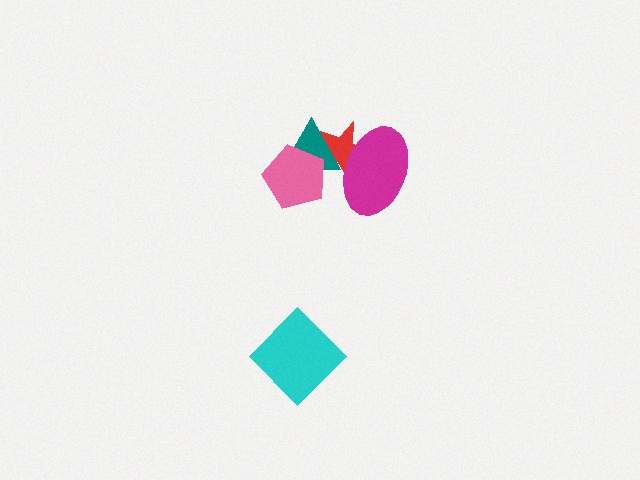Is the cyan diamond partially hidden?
No, no other shape covers it.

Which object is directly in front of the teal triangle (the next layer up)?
The magenta ellipse is directly in front of the teal triangle.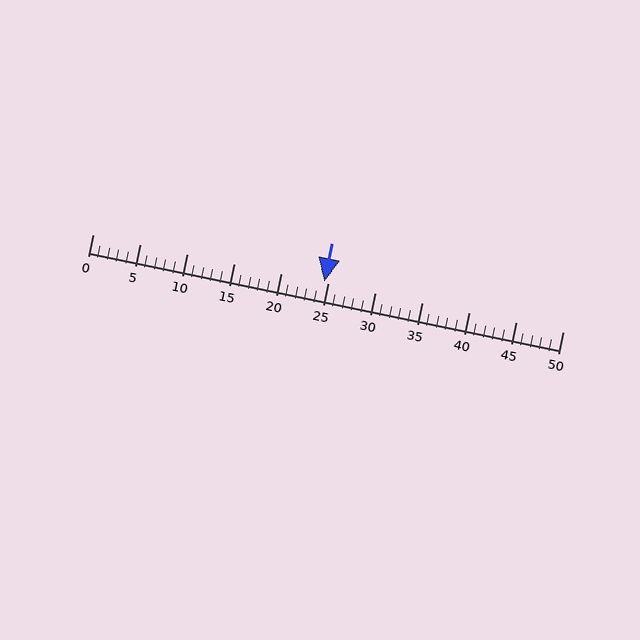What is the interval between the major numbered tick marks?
The major tick marks are spaced 5 units apart.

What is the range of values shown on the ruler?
The ruler shows values from 0 to 50.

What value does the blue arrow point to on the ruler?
The blue arrow points to approximately 25.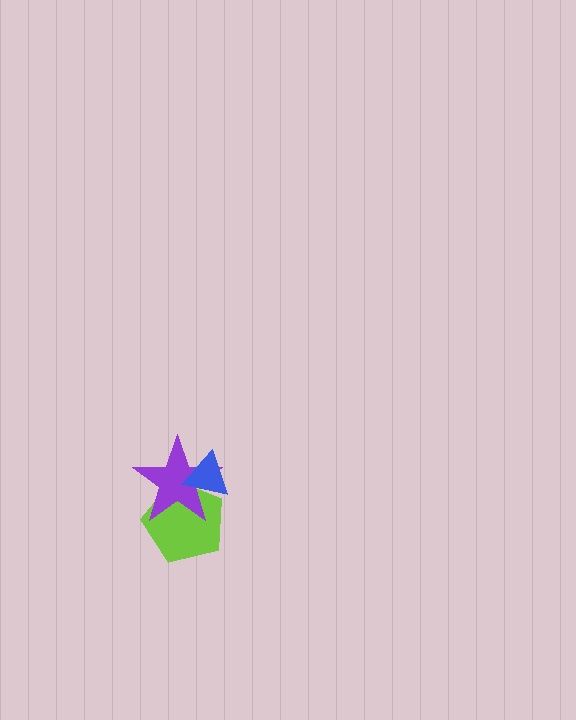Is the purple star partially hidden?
Yes, it is partially covered by another shape.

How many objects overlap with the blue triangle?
2 objects overlap with the blue triangle.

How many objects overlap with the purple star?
2 objects overlap with the purple star.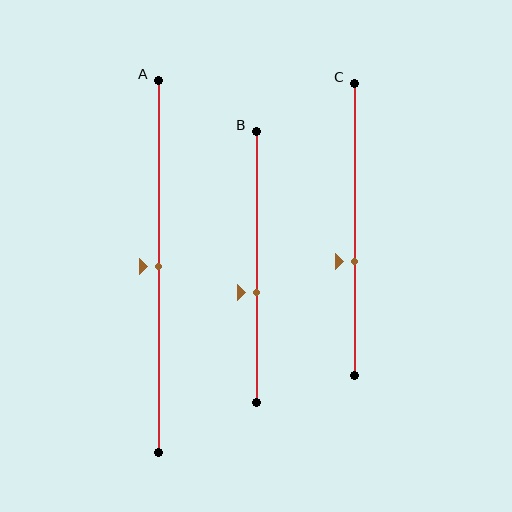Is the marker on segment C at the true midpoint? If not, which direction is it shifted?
No, the marker on segment C is shifted downward by about 11% of the segment length.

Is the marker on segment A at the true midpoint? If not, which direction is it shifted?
Yes, the marker on segment A is at the true midpoint.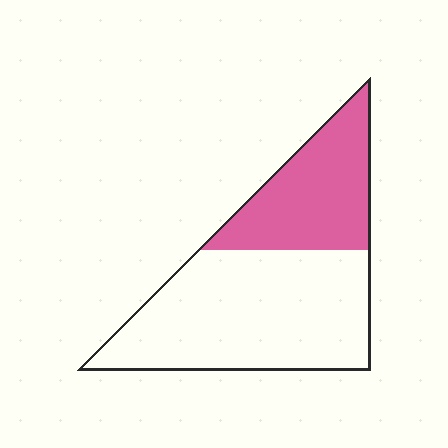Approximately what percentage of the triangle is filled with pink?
Approximately 35%.